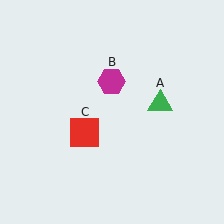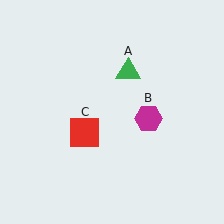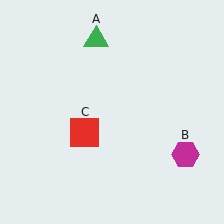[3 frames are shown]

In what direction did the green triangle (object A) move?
The green triangle (object A) moved up and to the left.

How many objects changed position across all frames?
2 objects changed position: green triangle (object A), magenta hexagon (object B).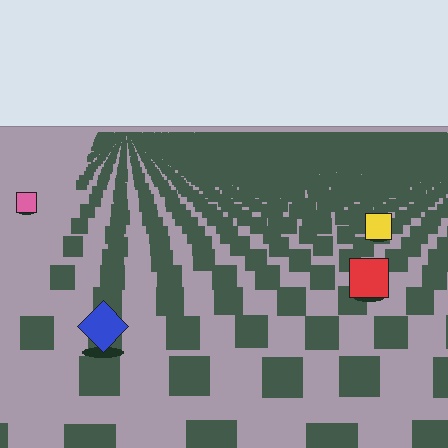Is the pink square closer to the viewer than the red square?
No. The red square is closer — you can tell from the texture gradient: the ground texture is coarser near it.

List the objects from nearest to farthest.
From nearest to farthest: the blue diamond, the red square, the yellow square, the pink square.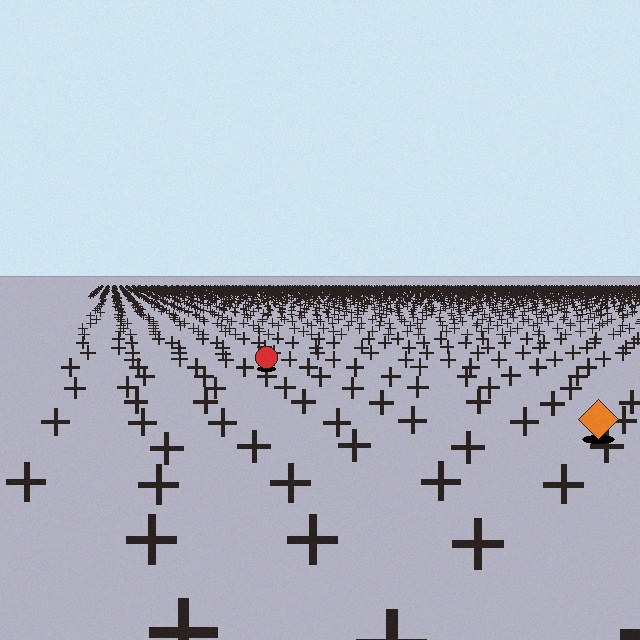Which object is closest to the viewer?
The orange diamond is closest. The texture marks near it are larger and more spread out.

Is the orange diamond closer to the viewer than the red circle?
Yes. The orange diamond is closer — you can tell from the texture gradient: the ground texture is coarser near it.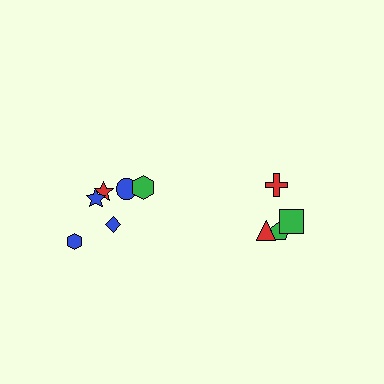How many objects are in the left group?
There are 6 objects.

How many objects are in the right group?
There are 4 objects.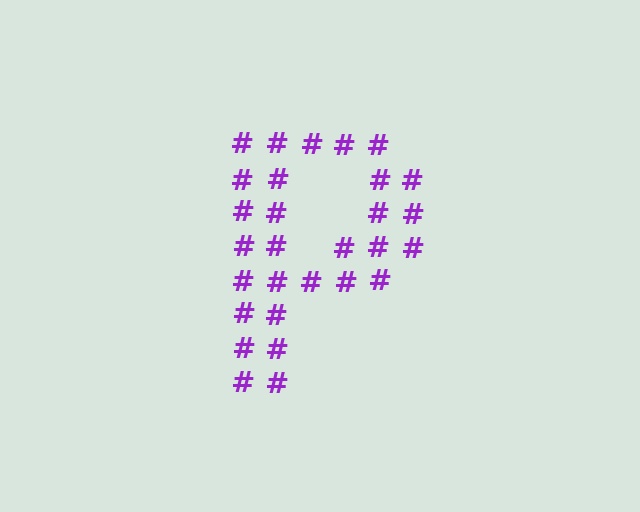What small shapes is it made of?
It is made of small hash symbols.